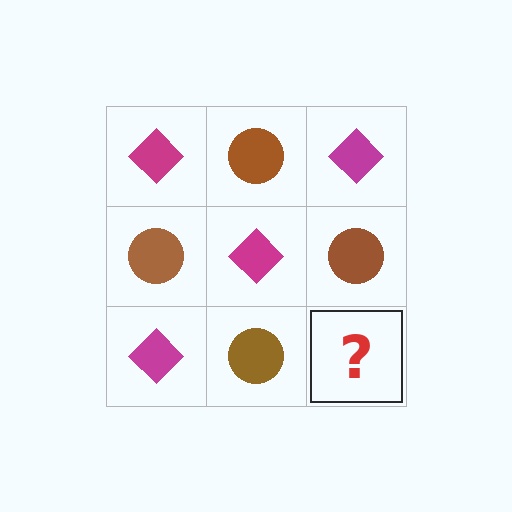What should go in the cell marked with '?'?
The missing cell should contain a magenta diamond.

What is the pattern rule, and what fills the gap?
The rule is that it alternates magenta diamond and brown circle in a checkerboard pattern. The gap should be filled with a magenta diamond.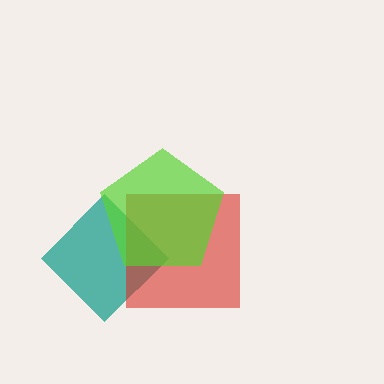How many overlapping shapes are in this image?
There are 3 overlapping shapes in the image.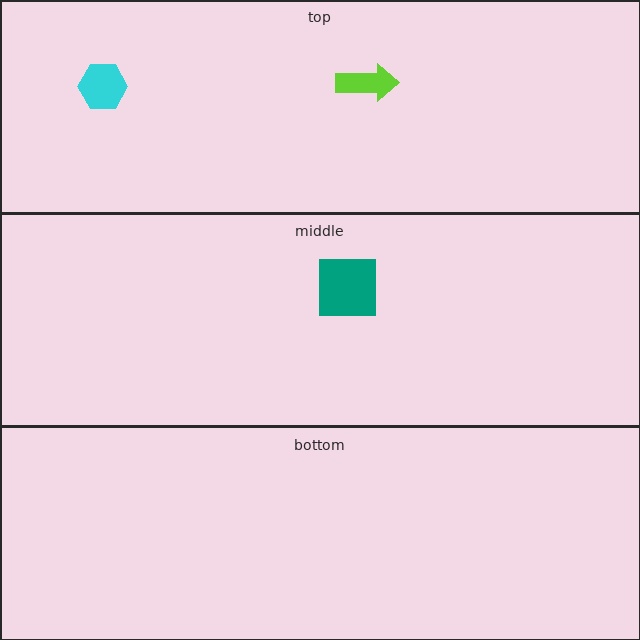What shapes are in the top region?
The cyan hexagon, the lime arrow.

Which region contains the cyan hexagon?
The top region.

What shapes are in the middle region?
The teal square.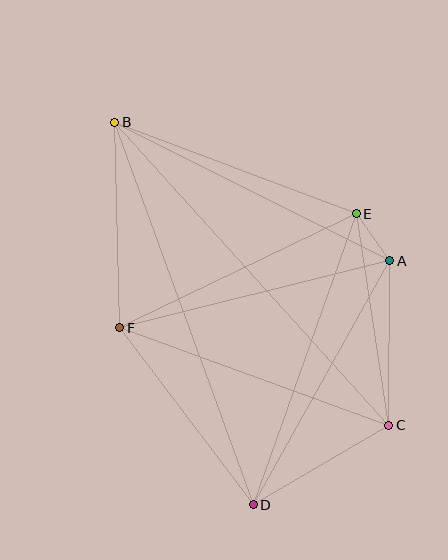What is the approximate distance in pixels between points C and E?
The distance between C and E is approximately 214 pixels.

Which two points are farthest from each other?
Points B and C are farthest from each other.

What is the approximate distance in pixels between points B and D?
The distance between B and D is approximately 407 pixels.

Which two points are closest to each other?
Points A and E are closest to each other.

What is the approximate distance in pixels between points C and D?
The distance between C and D is approximately 157 pixels.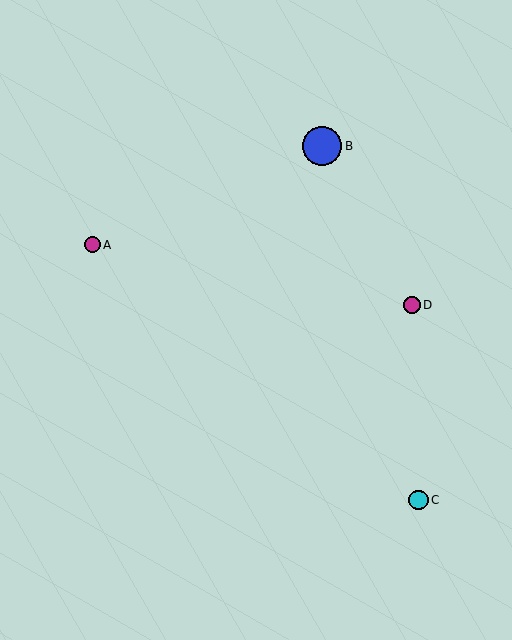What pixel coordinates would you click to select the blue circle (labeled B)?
Click at (322, 146) to select the blue circle B.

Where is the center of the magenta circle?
The center of the magenta circle is at (412, 305).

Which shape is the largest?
The blue circle (labeled B) is the largest.